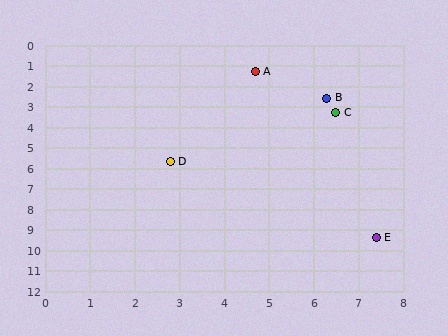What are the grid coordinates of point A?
Point A is at approximately (4.7, 1.3).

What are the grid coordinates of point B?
Point B is at approximately (6.3, 2.6).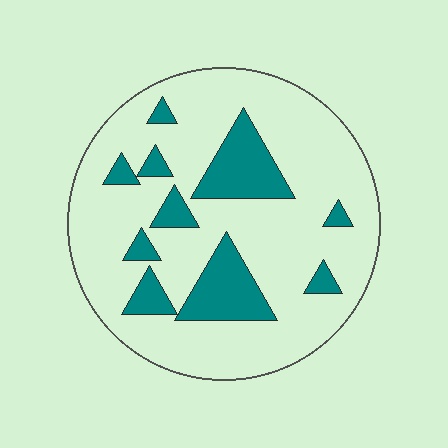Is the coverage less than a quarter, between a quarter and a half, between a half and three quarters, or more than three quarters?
Less than a quarter.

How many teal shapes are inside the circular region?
10.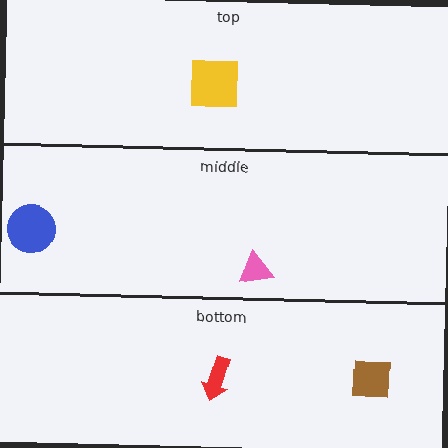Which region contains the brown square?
The bottom region.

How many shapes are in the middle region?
2.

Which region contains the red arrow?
The bottom region.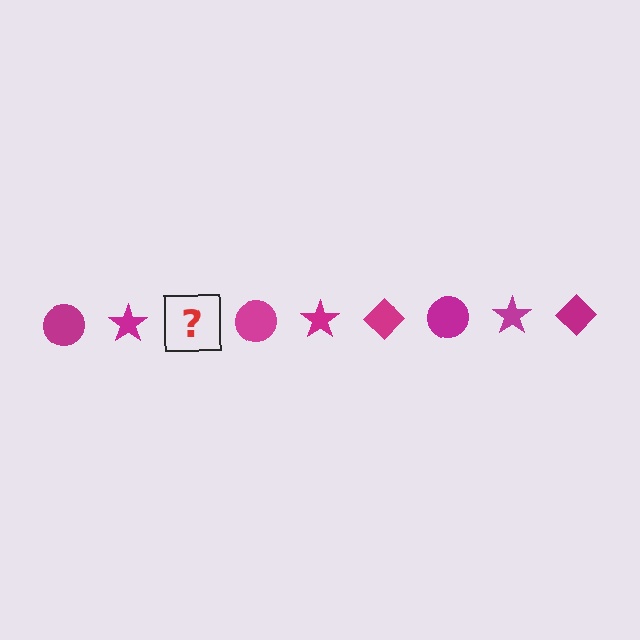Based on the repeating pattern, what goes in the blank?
The blank should be a magenta diamond.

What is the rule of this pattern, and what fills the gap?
The rule is that the pattern cycles through circle, star, diamond shapes in magenta. The gap should be filled with a magenta diamond.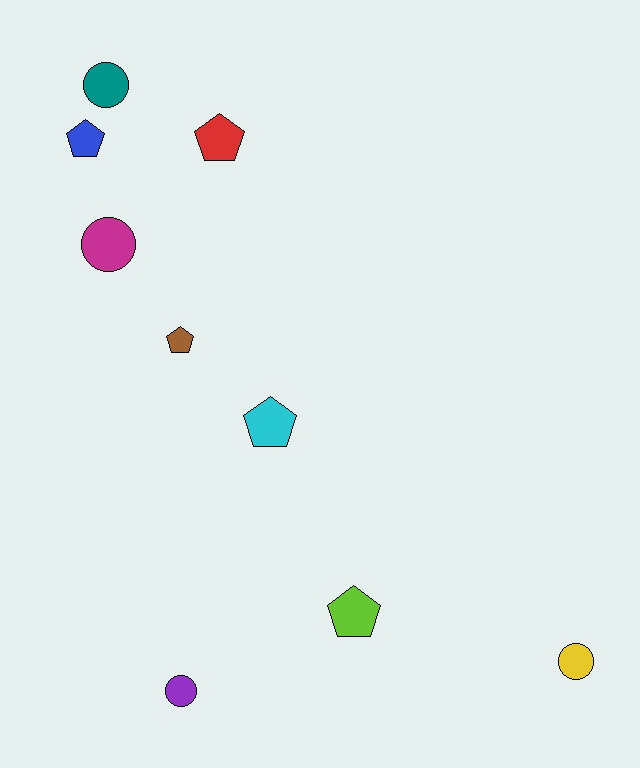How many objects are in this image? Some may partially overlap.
There are 9 objects.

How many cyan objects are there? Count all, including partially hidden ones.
There is 1 cyan object.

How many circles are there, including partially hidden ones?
There are 4 circles.